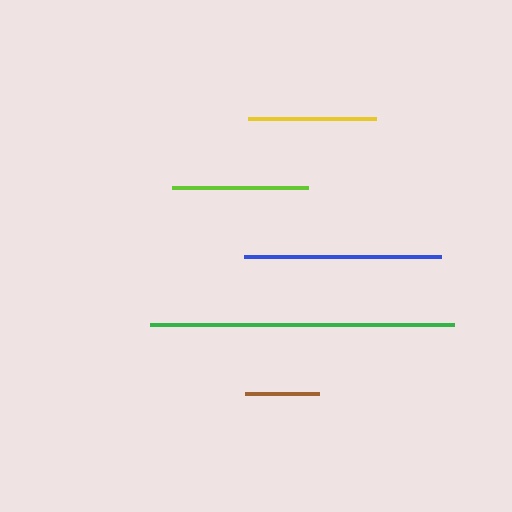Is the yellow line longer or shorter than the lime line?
The lime line is longer than the yellow line.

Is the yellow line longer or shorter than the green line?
The green line is longer than the yellow line.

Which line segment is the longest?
The green line is the longest at approximately 304 pixels.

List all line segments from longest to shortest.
From longest to shortest: green, blue, lime, yellow, brown.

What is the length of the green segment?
The green segment is approximately 304 pixels long.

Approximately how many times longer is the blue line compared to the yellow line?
The blue line is approximately 1.6 times the length of the yellow line.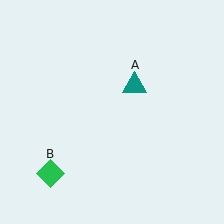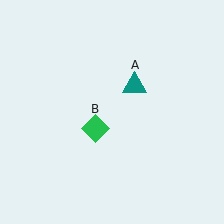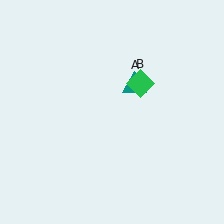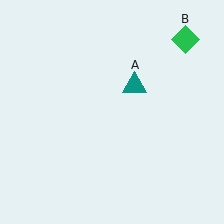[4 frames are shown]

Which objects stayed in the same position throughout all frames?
Teal triangle (object A) remained stationary.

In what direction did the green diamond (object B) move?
The green diamond (object B) moved up and to the right.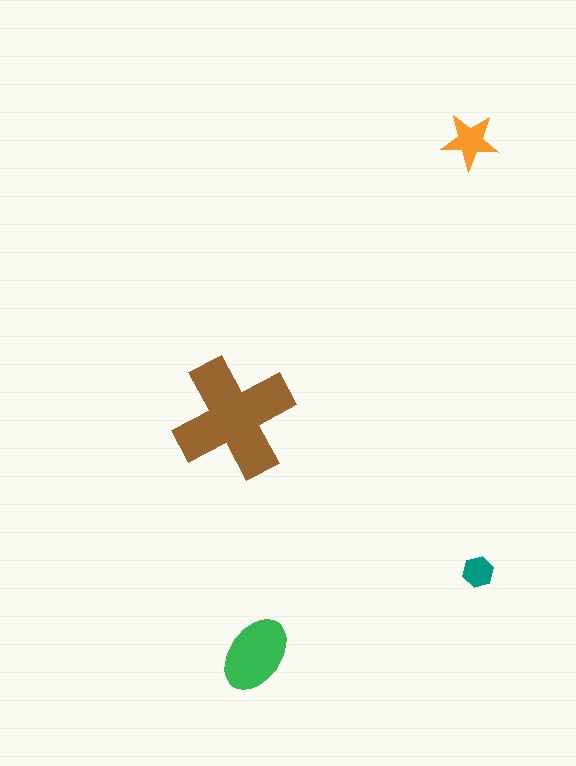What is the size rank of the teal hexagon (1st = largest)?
4th.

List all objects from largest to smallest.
The brown cross, the green ellipse, the orange star, the teal hexagon.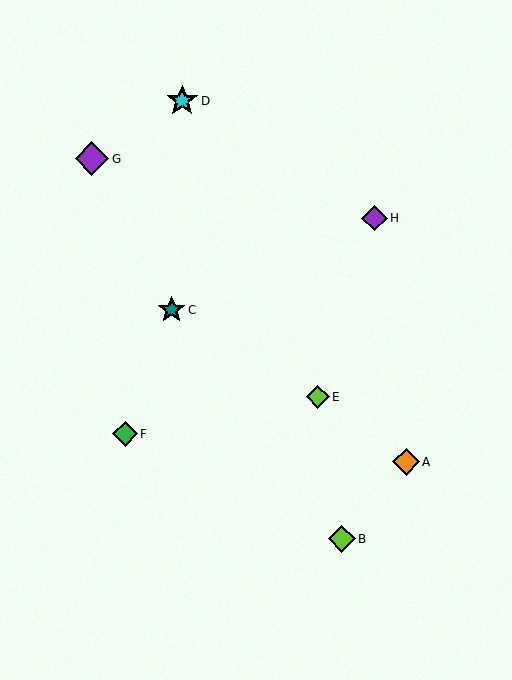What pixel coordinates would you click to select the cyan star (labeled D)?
Click at (182, 101) to select the cyan star D.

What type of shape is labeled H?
Shape H is a purple diamond.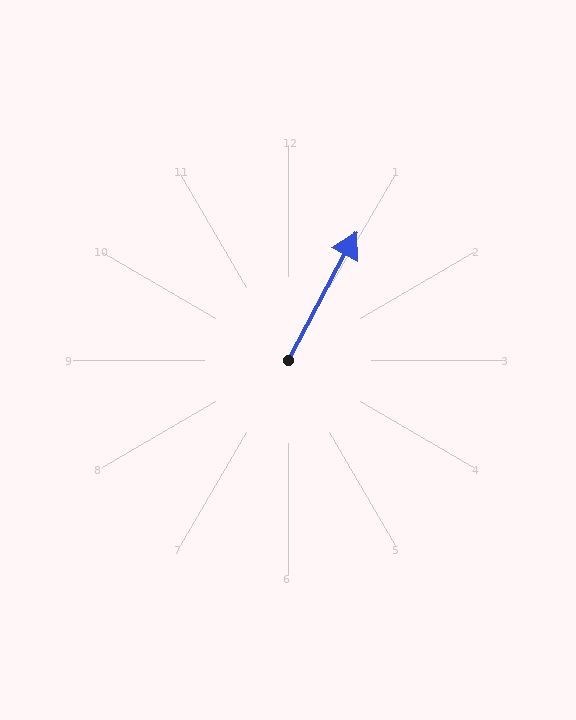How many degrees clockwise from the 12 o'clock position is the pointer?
Approximately 28 degrees.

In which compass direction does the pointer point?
Northeast.